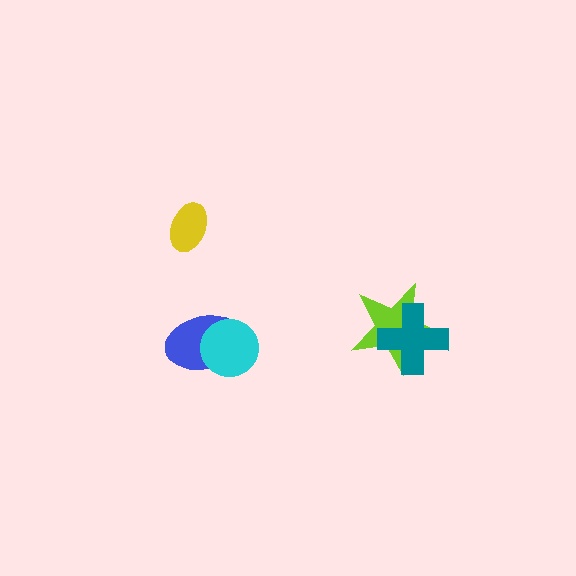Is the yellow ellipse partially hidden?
No, no other shape covers it.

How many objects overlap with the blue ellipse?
1 object overlaps with the blue ellipse.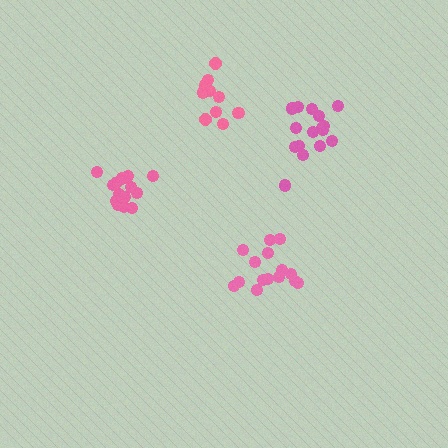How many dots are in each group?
Group 1: 15 dots, Group 2: 10 dots, Group 3: 14 dots, Group 4: 16 dots (55 total).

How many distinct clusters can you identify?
There are 4 distinct clusters.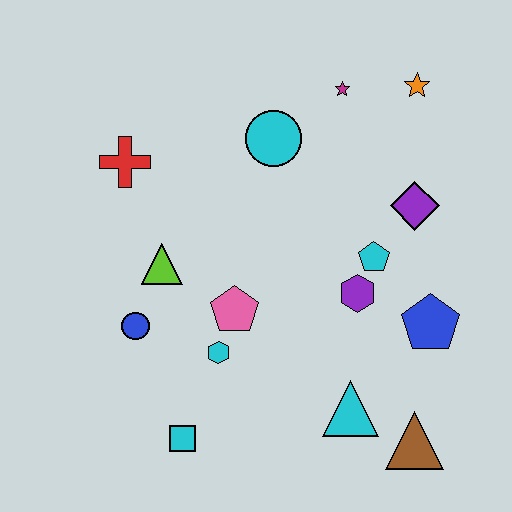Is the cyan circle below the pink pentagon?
No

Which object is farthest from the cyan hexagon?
The orange star is farthest from the cyan hexagon.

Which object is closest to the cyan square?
The cyan hexagon is closest to the cyan square.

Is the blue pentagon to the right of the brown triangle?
Yes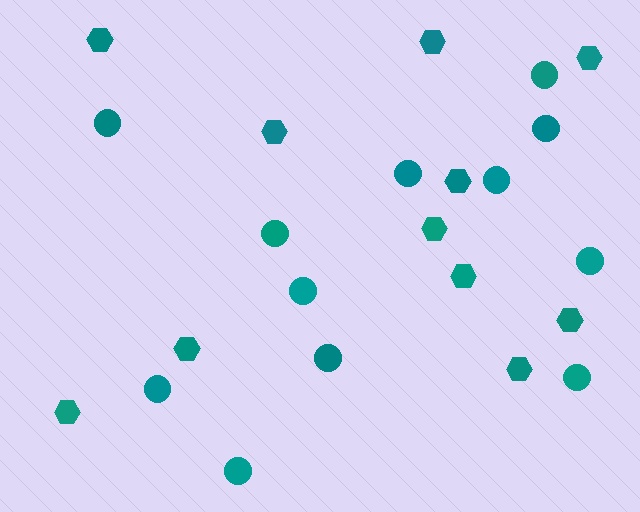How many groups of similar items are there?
There are 2 groups: one group of circles (12) and one group of hexagons (11).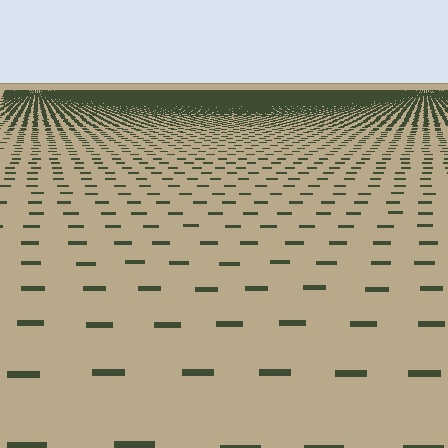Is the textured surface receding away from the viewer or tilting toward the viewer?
The surface is receding away from the viewer. Texture elements get smaller and denser toward the top.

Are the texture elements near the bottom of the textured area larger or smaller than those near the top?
Larger. Near the bottom, elements are closer to the viewer and appear at a bigger on-screen size.